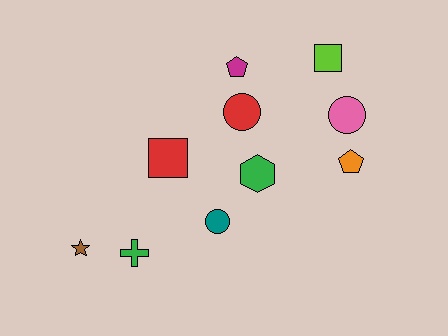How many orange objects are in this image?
There is 1 orange object.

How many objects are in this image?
There are 10 objects.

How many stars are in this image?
There is 1 star.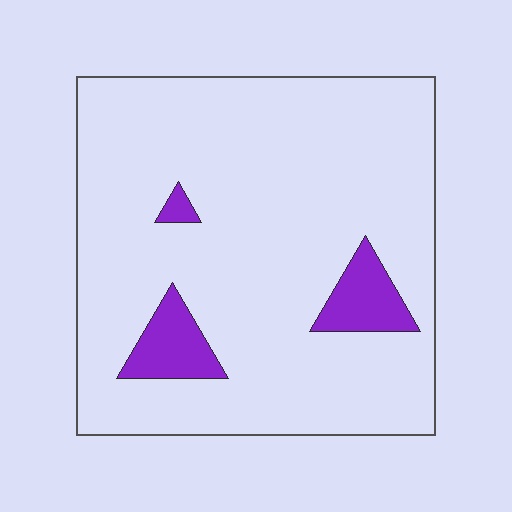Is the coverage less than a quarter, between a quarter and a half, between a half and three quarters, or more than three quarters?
Less than a quarter.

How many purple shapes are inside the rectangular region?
3.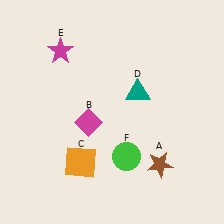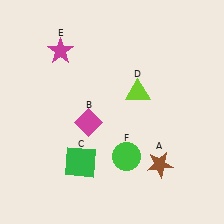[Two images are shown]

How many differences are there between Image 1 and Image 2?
There are 2 differences between the two images.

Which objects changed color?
C changed from orange to green. D changed from teal to lime.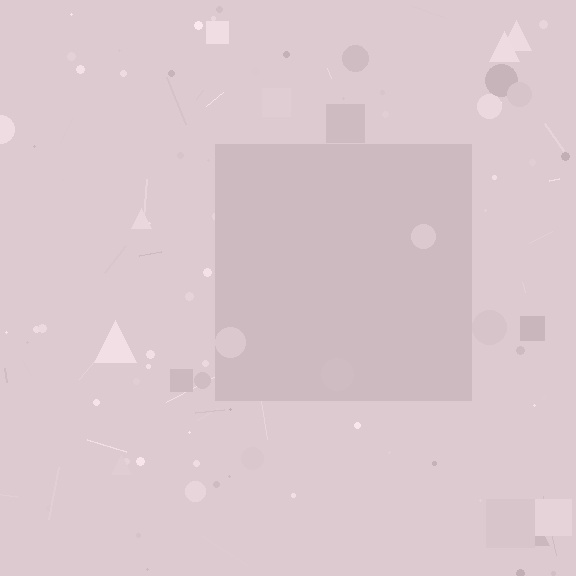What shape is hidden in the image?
A square is hidden in the image.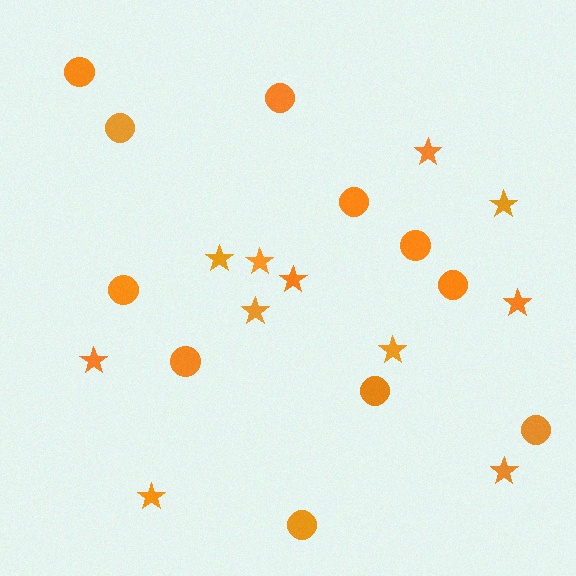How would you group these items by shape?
There are 2 groups: one group of stars (11) and one group of circles (11).